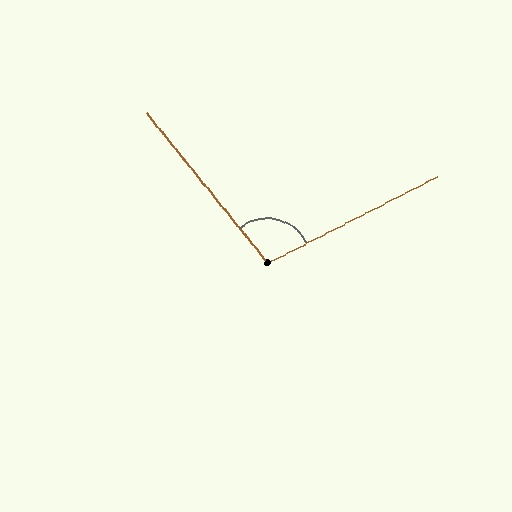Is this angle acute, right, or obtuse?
It is obtuse.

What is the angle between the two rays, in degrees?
Approximately 102 degrees.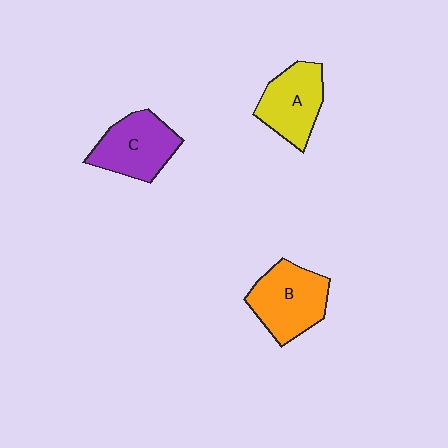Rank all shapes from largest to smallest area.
From largest to smallest: B (orange), C (purple), A (yellow).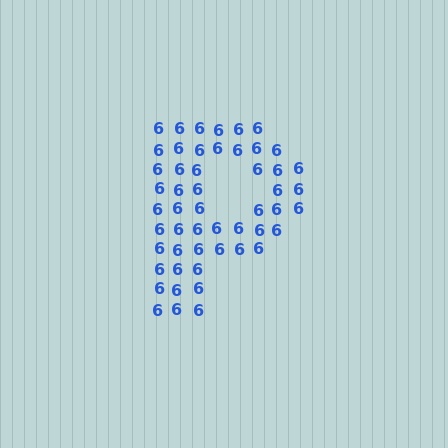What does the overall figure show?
The overall figure shows the letter P.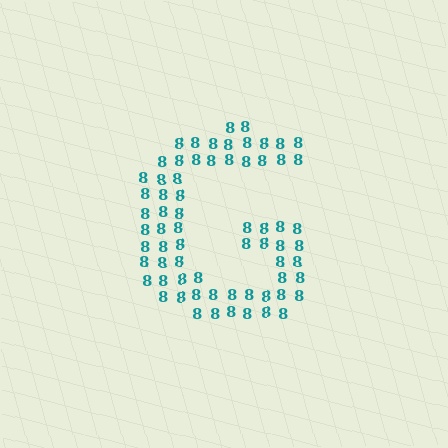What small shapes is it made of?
It is made of small digit 8's.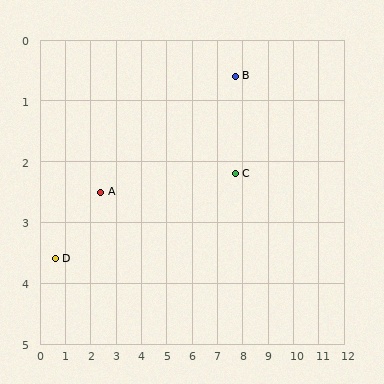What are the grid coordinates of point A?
Point A is at approximately (2.4, 2.5).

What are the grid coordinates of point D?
Point D is at approximately (0.6, 3.6).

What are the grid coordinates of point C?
Point C is at approximately (7.7, 2.2).